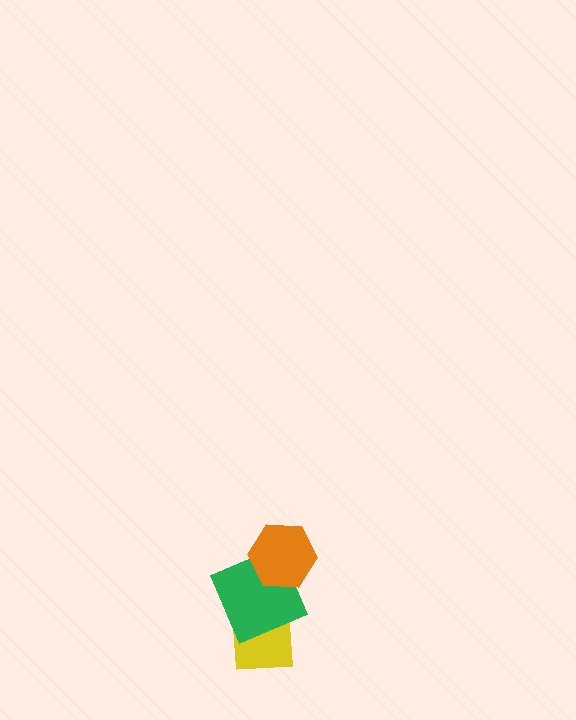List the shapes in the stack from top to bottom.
From top to bottom: the orange hexagon, the green square, the yellow square.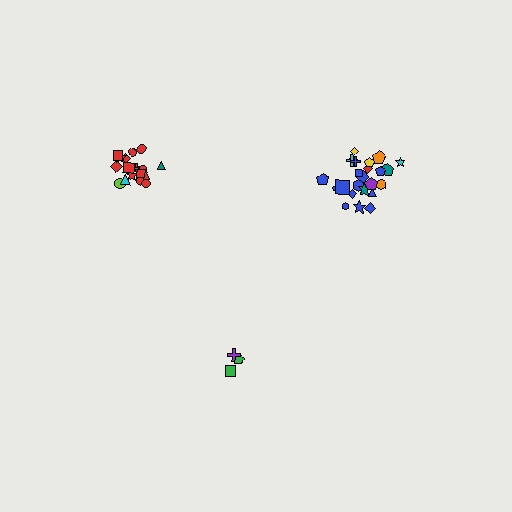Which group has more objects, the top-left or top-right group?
The top-right group.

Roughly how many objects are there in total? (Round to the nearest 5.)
Roughly 45 objects in total.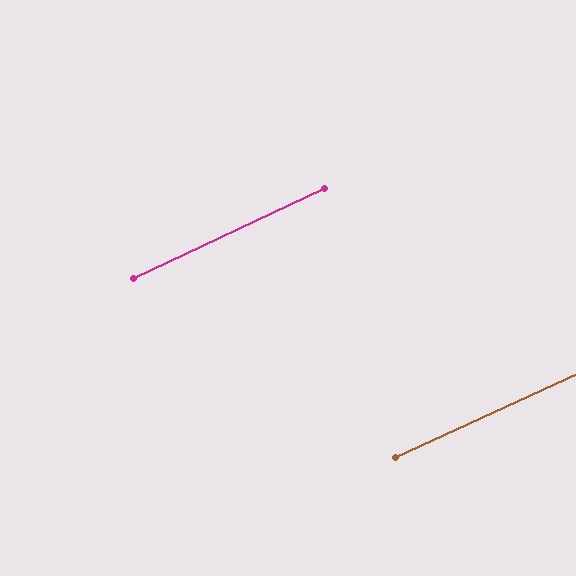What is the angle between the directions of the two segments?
Approximately 1 degree.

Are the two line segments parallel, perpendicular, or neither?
Parallel — their directions differ by only 0.5°.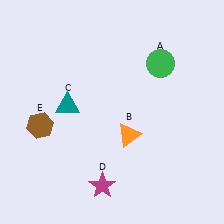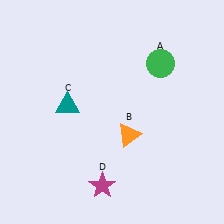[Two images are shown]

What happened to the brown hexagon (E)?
The brown hexagon (E) was removed in Image 2. It was in the bottom-left area of Image 1.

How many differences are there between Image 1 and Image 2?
There is 1 difference between the two images.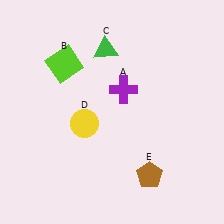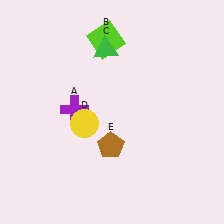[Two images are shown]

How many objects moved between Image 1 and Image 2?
3 objects moved between the two images.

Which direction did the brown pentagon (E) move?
The brown pentagon (E) moved left.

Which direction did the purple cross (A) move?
The purple cross (A) moved left.